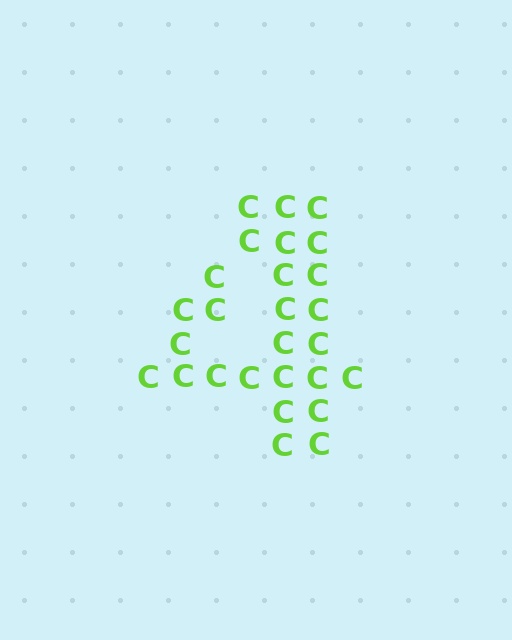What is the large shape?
The large shape is the digit 4.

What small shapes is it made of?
It is made of small letter C's.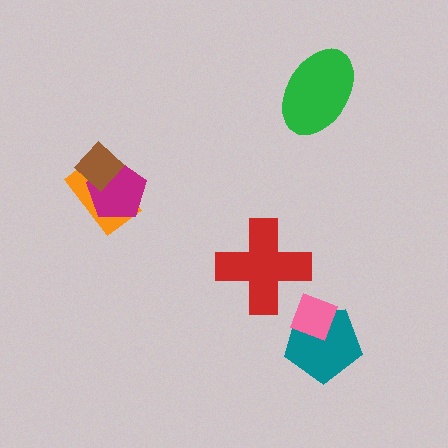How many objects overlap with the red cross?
0 objects overlap with the red cross.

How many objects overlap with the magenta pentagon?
2 objects overlap with the magenta pentagon.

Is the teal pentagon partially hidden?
Yes, it is partially covered by another shape.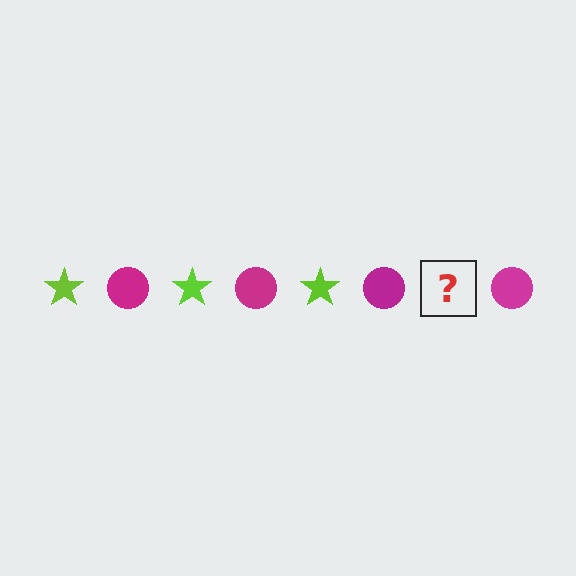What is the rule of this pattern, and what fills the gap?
The rule is that the pattern alternates between lime star and magenta circle. The gap should be filled with a lime star.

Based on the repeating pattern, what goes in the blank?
The blank should be a lime star.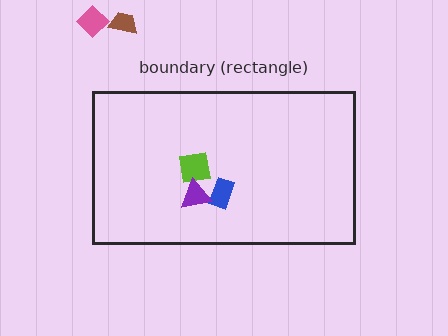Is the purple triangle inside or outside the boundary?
Inside.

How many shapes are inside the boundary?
3 inside, 2 outside.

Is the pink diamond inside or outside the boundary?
Outside.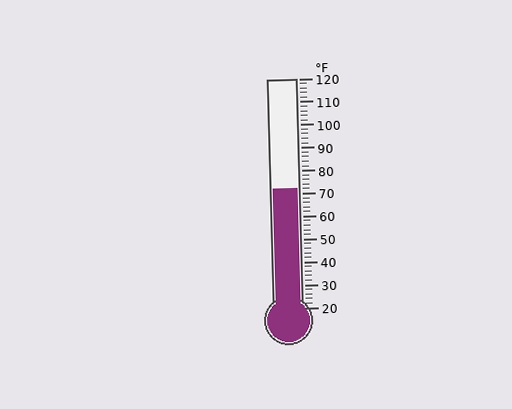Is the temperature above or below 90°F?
The temperature is below 90°F.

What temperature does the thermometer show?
The thermometer shows approximately 72°F.